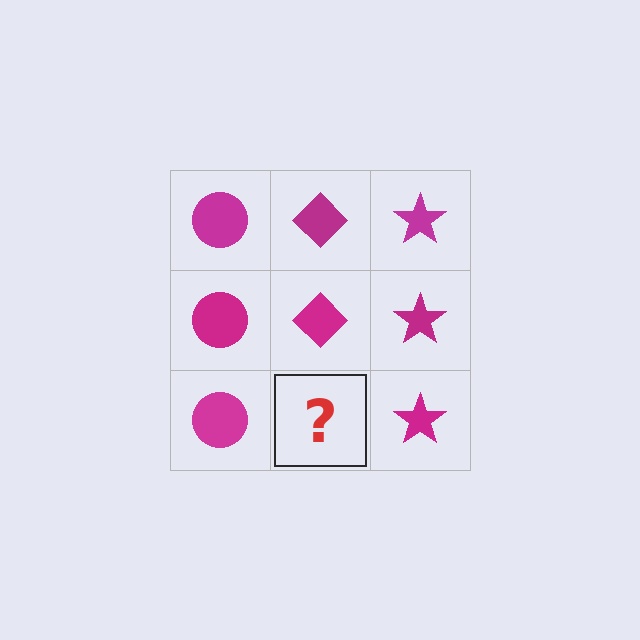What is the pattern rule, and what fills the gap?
The rule is that each column has a consistent shape. The gap should be filled with a magenta diamond.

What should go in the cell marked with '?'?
The missing cell should contain a magenta diamond.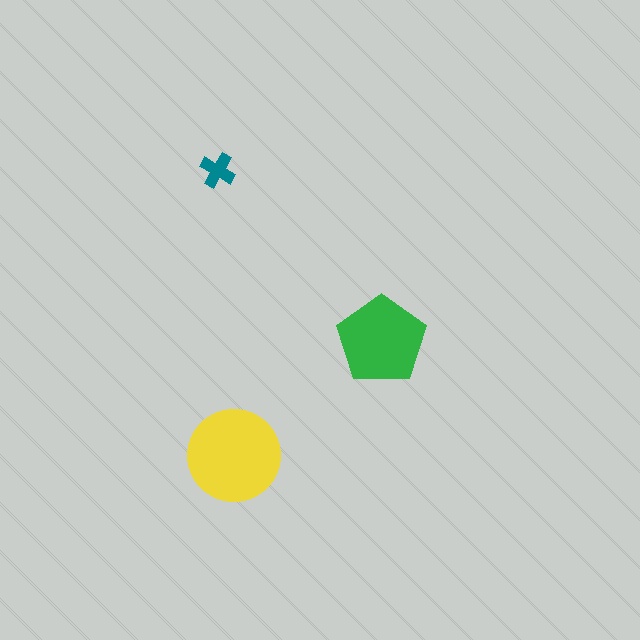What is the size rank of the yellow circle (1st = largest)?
1st.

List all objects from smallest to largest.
The teal cross, the green pentagon, the yellow circle.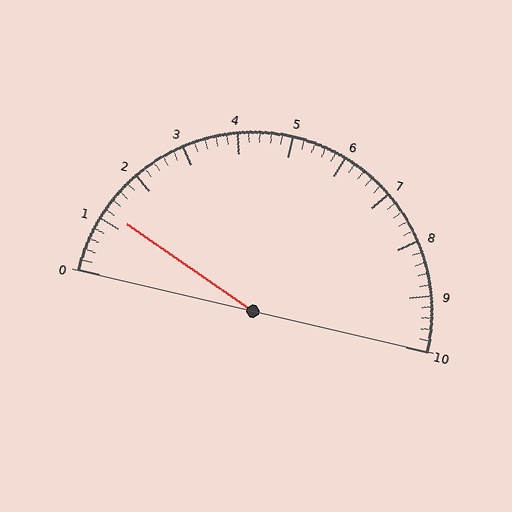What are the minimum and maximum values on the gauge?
The gauge ranges from 0 to 10.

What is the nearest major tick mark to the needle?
The nearest major tick mark is 1.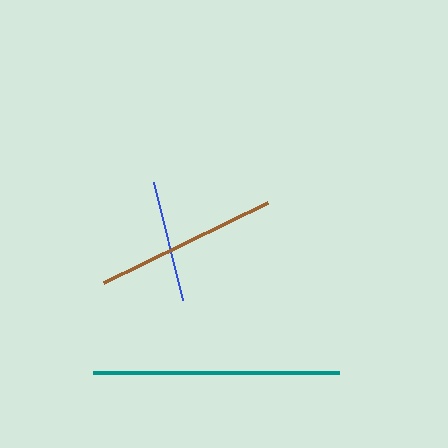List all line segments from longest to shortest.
From longest to shortest: teal, brown, blue.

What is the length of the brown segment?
The brown segment is approximately 183 pixels long.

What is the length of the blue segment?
The blue segment is approximately 122 pixels long.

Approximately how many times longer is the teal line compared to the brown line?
The teal line is approximately 1.3 times the length of the brown line.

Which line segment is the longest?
The teal line is the longest at approximately 246 pixels.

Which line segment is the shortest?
The blue line is the shortest at approximately 122 pixels.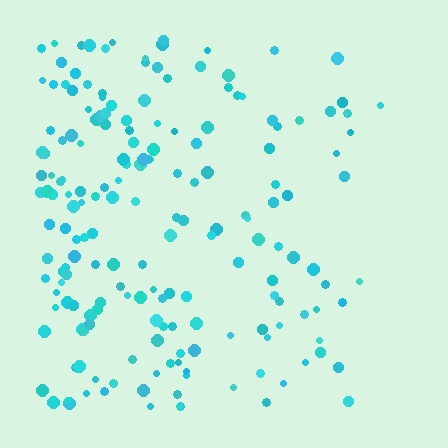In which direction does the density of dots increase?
From right to left, with the left side densest.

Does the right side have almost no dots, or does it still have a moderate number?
Still a moderate number, just noticeably fewer than the left.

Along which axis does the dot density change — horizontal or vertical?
Horizontal.